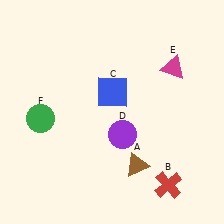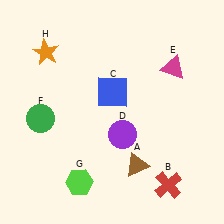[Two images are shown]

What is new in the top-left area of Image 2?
An orange star (H) was added in the top-left area of Image 2.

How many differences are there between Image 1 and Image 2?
There are 2 differences between the two images.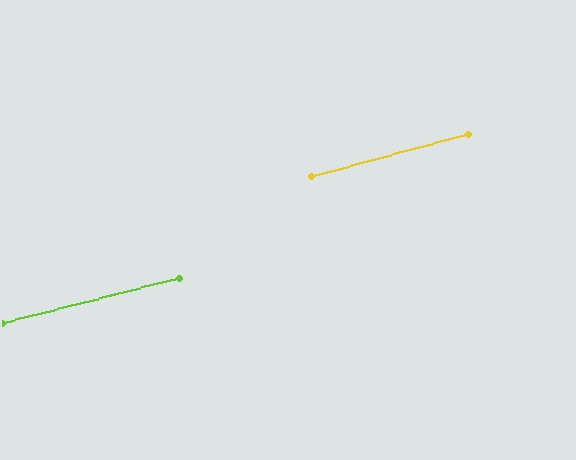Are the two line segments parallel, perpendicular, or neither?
Parallel — their directions differ by only 0.6°.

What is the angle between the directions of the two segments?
Approximately 1 degree.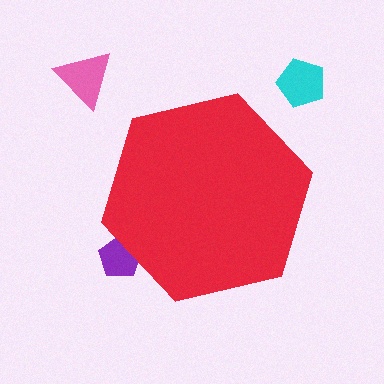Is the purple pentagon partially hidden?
Yes, the purple pentagon is partially hidden behind the red hexagon.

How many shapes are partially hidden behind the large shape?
1 shape is partially hidden.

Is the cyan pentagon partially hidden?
No, the cyan pentagon is fully visible.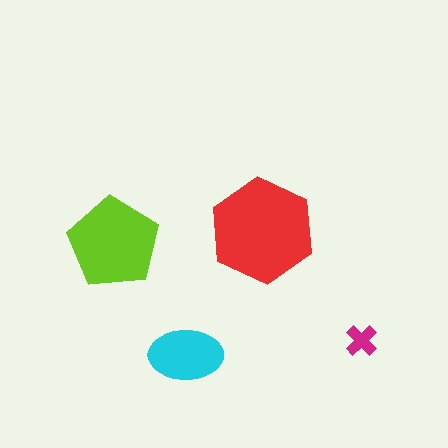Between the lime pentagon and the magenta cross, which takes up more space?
The lime pentagon.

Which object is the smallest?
The magenta cross.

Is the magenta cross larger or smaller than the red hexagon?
Smaller.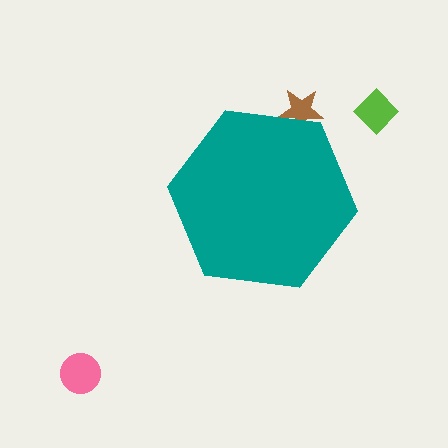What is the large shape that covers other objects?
A teal hexagon.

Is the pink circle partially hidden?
No, the pink circle is fully visible.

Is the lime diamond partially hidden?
No, the lime diamond is fully visible.